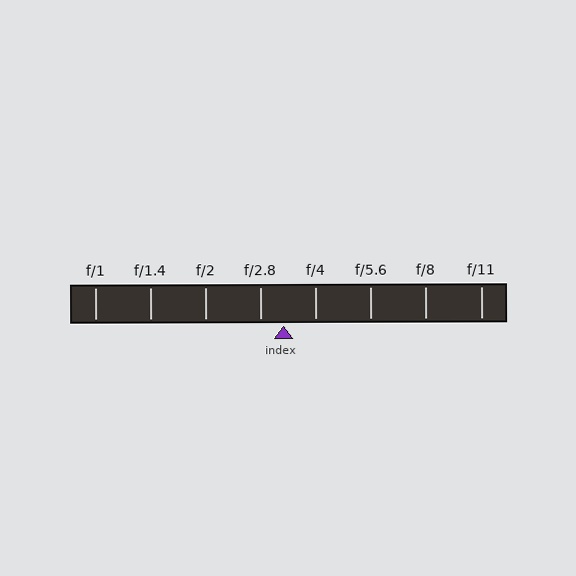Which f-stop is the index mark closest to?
The index mark is closest to f/2.8.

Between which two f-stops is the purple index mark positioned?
The index mark is between f/2.8 and f/4.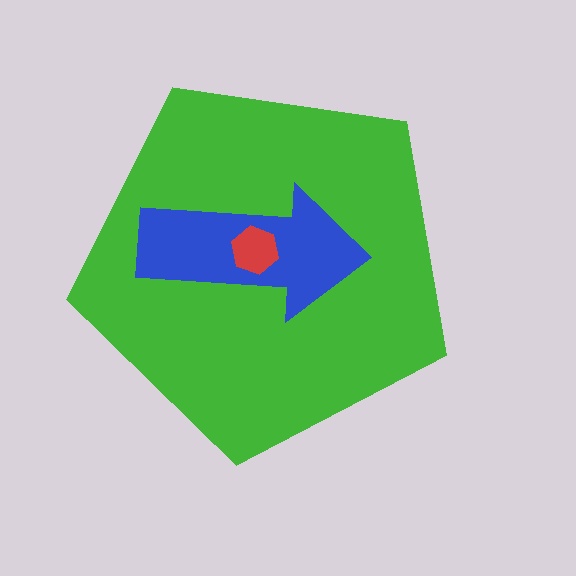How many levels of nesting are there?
3.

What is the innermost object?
The red hexagon.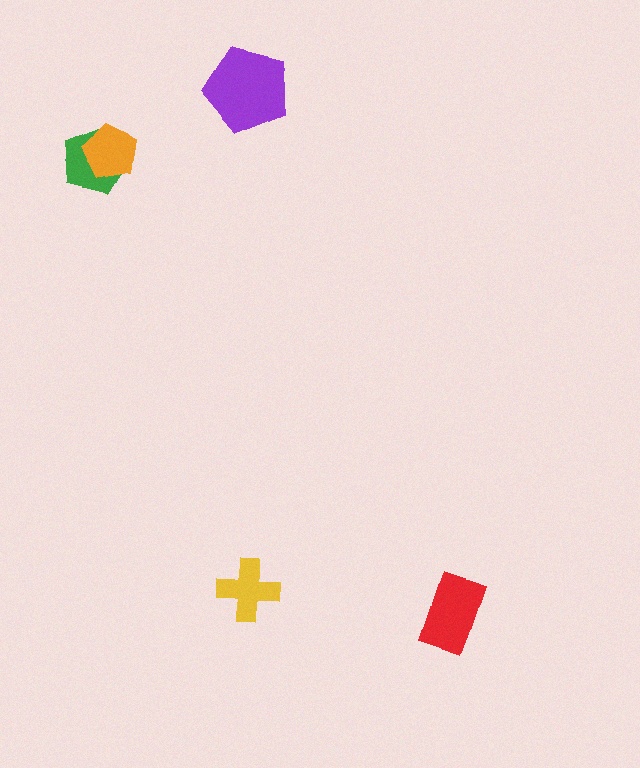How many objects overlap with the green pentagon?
1 object overlaps with the green pentagon.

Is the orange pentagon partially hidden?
No, no other shape covers it.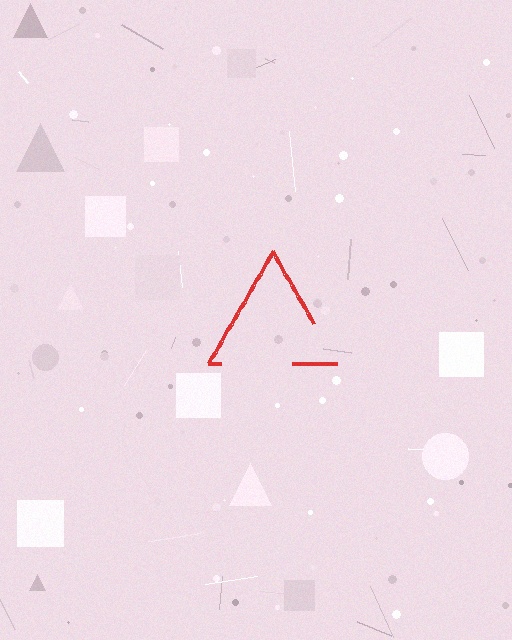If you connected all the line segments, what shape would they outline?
They would outline a triangle.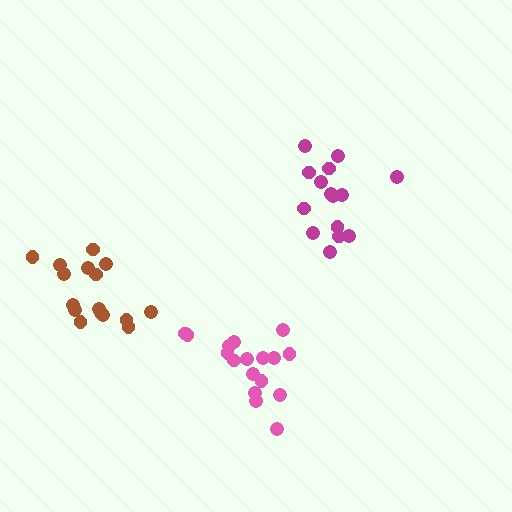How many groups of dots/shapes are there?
There are 3 groups.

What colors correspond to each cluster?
The clusters are colored: magenta, brown, pink.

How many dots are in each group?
Group 1: 15 dots, Group 2: 16 dots, Group 3: 17 dots (48 total).